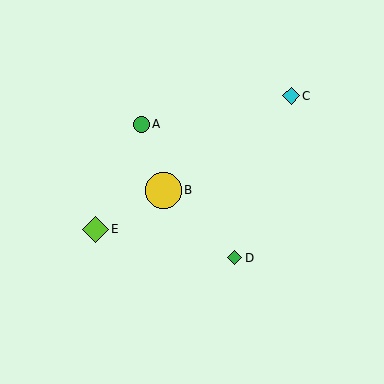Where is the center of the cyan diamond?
The center of the cyan diamond is at (291, 96).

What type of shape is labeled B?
Shape B is a yellow circle.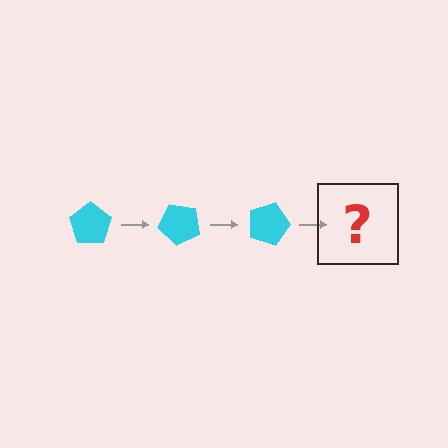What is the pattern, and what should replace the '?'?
The pattern is that the pentagon rotates 45 degrees each step. The '?' should be a cyan pentagon rotated 135 degrees.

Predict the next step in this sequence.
The next step is a cyan pentagon rotated 135 degrees.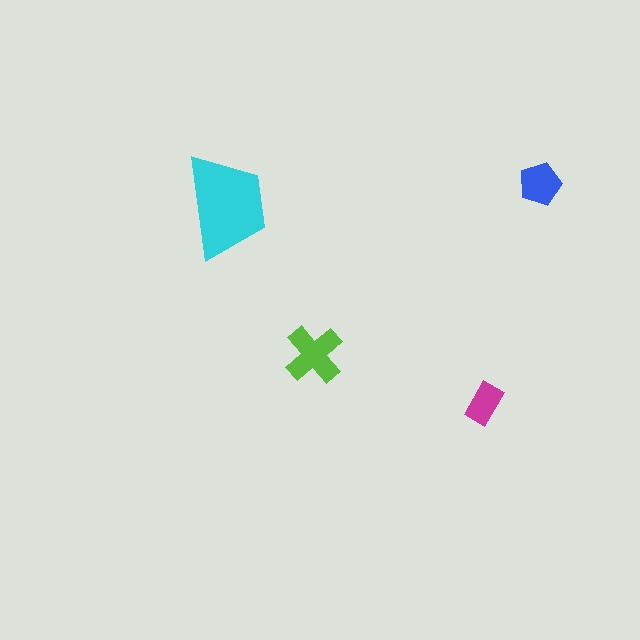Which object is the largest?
The cyan trapezoid.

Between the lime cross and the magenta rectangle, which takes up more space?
The lime cross.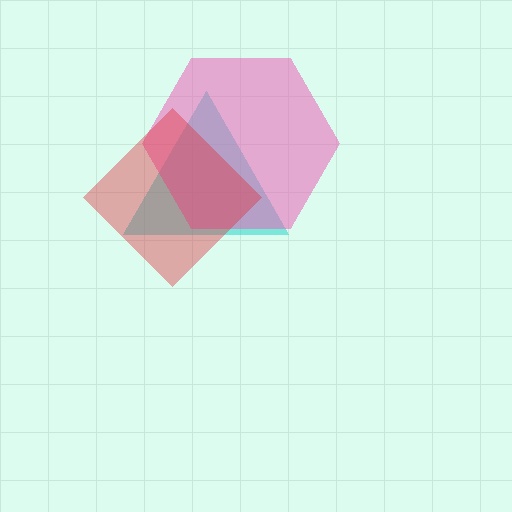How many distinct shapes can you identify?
There are 3 distinct shapes: a cyan triangle, a pink hexagon, a red diamond.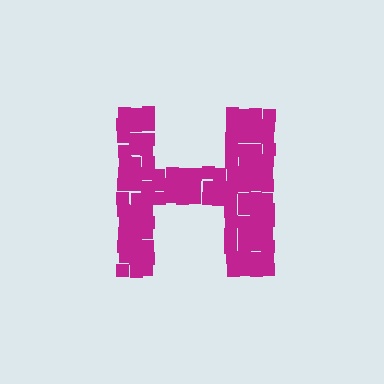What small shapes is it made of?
It is made of small squares.